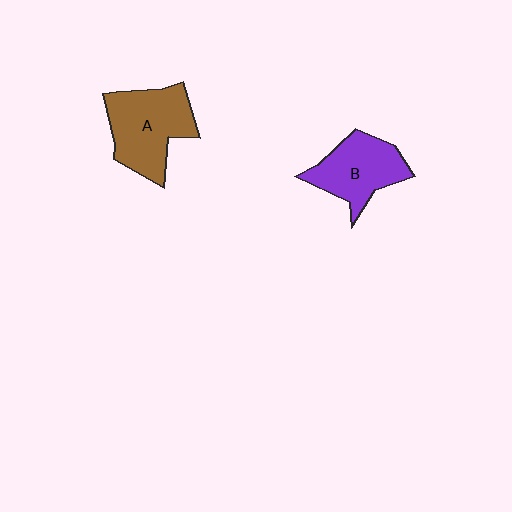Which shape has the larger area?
Shape A (brown).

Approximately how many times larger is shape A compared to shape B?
Approximately 1.2 times.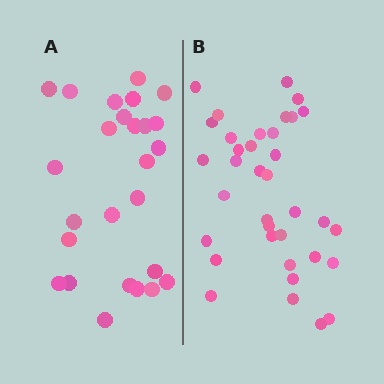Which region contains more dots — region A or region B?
Region B (the right region) has more dots.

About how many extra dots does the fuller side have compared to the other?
Region B has roughly 10 or so more dots than region A.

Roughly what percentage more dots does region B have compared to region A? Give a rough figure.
About 40% more.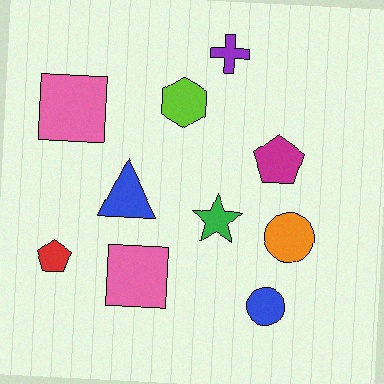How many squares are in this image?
There are 2 squares.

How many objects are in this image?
There are 10 objects.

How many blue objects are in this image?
There are 2 blue objects.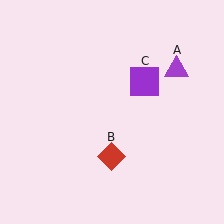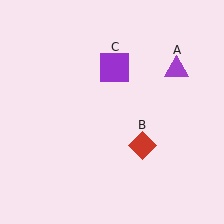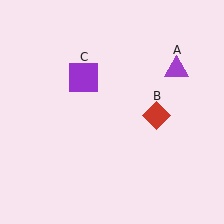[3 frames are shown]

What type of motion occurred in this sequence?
The red diamond (object B), purple square (object C) rotated counterclockwise around the center of the scene.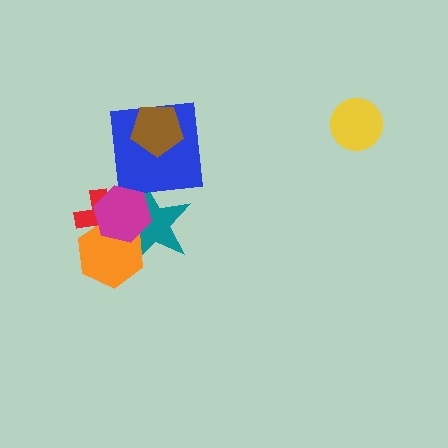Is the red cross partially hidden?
Yes, it is partially covered by another shape.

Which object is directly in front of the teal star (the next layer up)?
The orange hexagon is directly in front of the teal star.